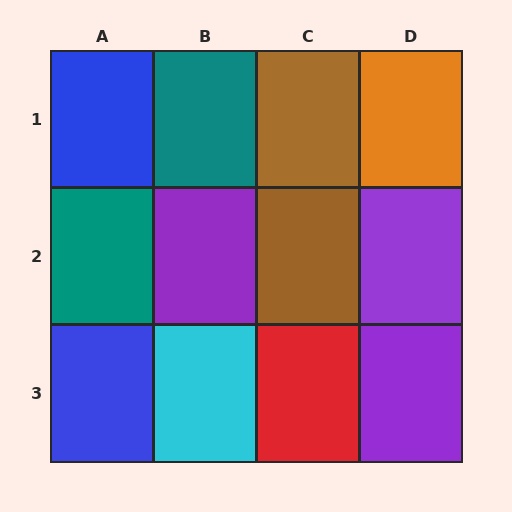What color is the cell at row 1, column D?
Orange.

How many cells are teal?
2 cells are teal.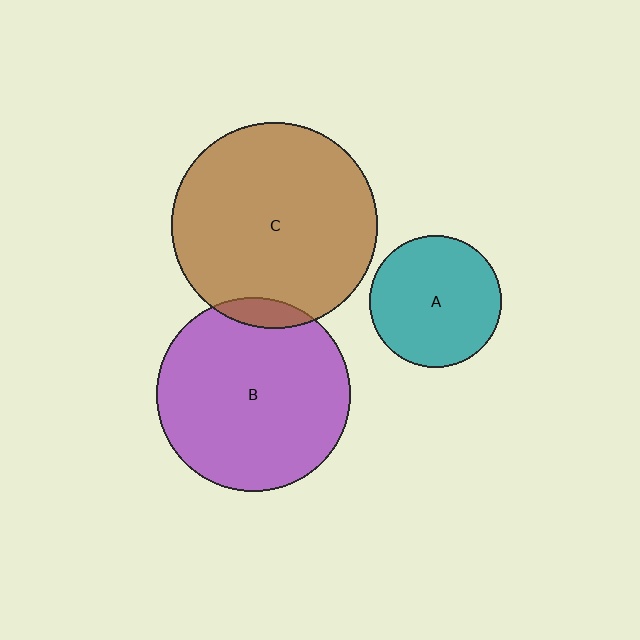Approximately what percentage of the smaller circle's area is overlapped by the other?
Approximately 5%.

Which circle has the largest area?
Circle C (brown).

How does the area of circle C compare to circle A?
Approximately 2.5 times.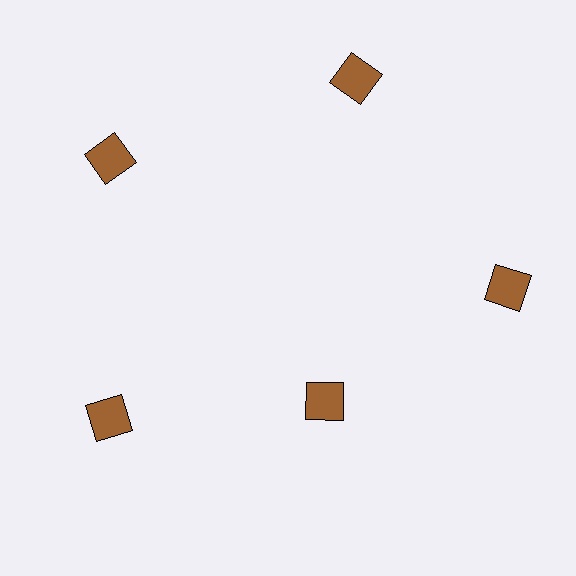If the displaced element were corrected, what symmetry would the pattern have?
It would have 5-fold rotational symmetry — the pattern would map onto itself every 72 degrees.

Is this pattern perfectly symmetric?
No. The 5 brown squares are arranged in a ring, but one element near the 5 o'clock position is pulled inward toward the center, breaking the 5-fold rotational symmetry.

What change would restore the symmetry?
The symmetry would be restored by moving it outward, back onto the ring so that all 5 squares sit at equal angles and equal distance from the center.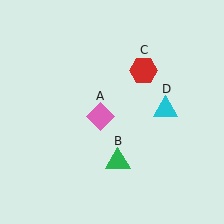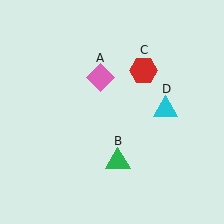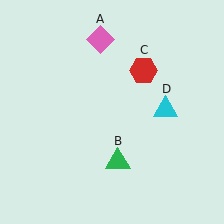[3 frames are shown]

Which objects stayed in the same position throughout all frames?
Green triangle (object B) and red hexagon (object C) and cyan triangle (object D) remained stationary.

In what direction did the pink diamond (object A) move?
The pink diamond (object A) moved up.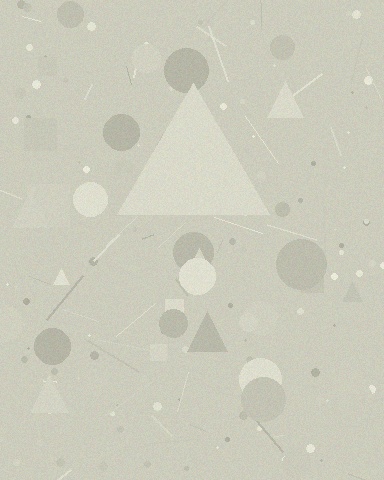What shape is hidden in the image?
A triangle is hidden in the image.